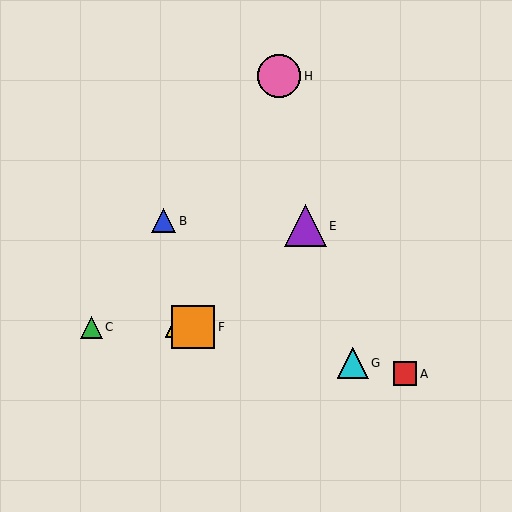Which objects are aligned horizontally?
Objects C, D, F are aligned horizontally.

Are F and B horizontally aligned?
No, F is at y≈327 and B is at y≈221.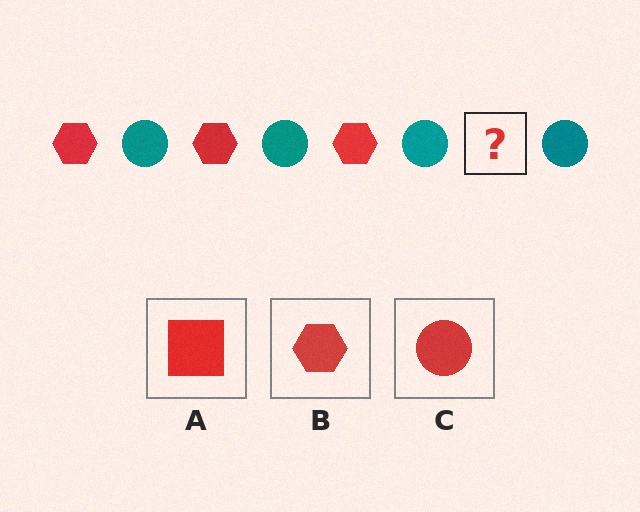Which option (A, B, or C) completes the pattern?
B.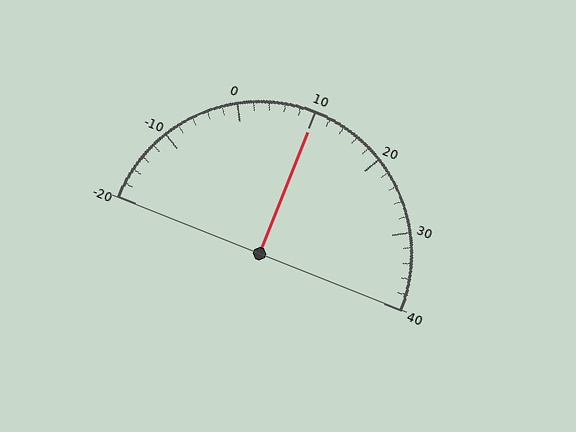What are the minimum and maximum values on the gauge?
The gauge ranges from -20 to 40.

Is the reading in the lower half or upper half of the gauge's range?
The reading is in the upper half of the range (-20 to 40).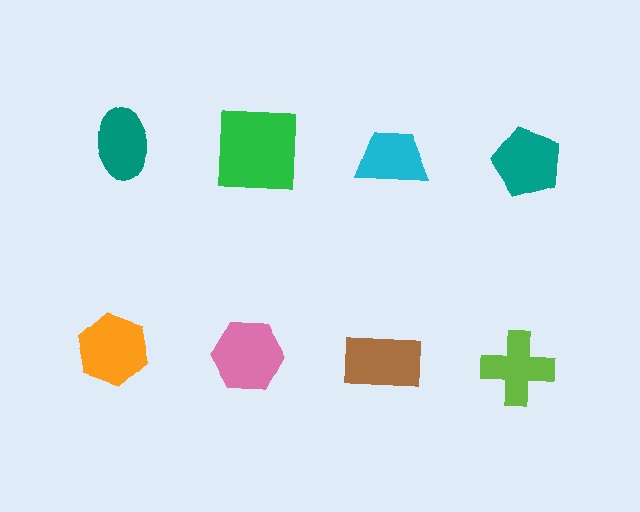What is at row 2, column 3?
A brown rectangle.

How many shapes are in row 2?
4 shapes.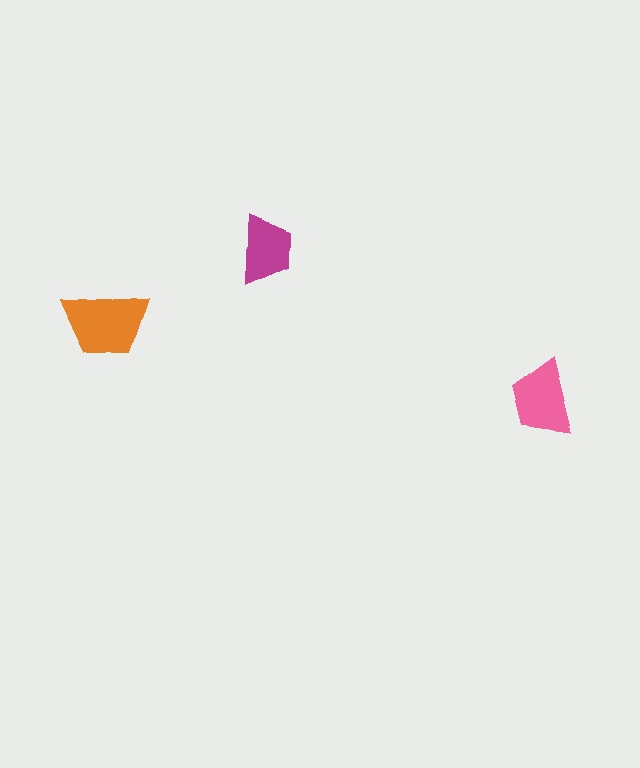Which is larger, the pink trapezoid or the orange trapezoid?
The orange one.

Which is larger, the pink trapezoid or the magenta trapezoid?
The pink one.